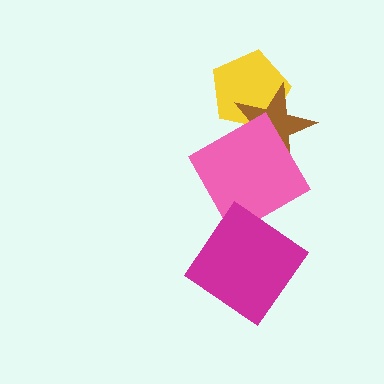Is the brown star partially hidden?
Yes, it is partially covered by another shape.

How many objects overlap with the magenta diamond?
0 objects overlap with the magenta diamond.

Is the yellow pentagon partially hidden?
Yes, it is partially covered by another shape.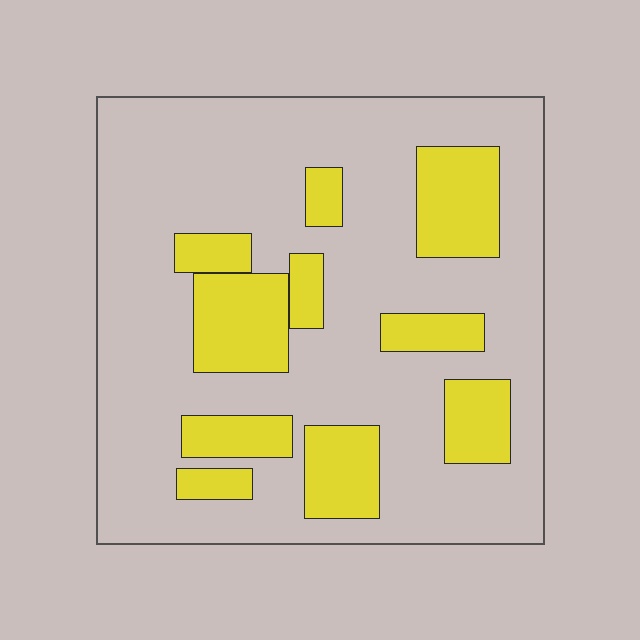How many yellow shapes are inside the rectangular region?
10.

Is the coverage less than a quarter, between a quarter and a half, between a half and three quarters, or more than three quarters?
Between a quarter and a half.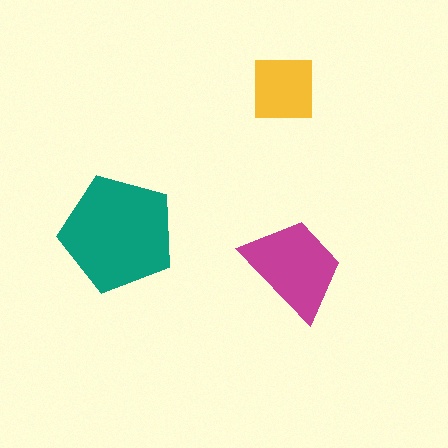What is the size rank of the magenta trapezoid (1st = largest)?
2nd.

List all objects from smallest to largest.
The yellow square, the magenta trapezoid, the teal pentagon.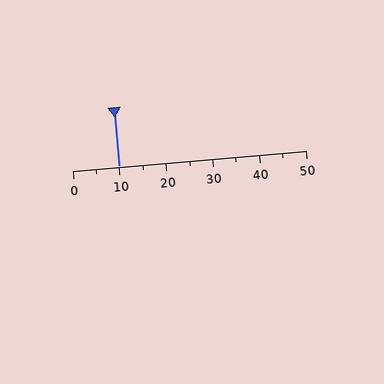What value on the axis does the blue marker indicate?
The marker indicates approximately 10.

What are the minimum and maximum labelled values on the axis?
The axis runs from 0 to 50.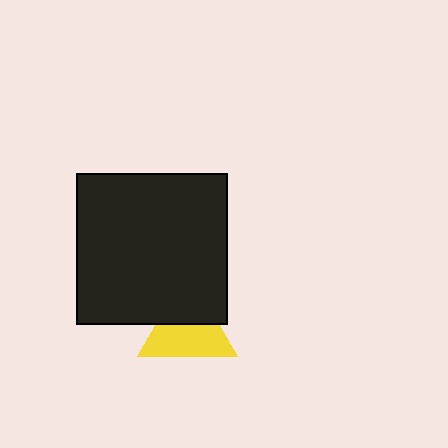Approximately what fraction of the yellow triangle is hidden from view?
Roughly 40% of the yellow triangle is hidden behind the black square.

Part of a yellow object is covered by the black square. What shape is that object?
It is a triangle.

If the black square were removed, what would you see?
You would see the complete yellow triangle.